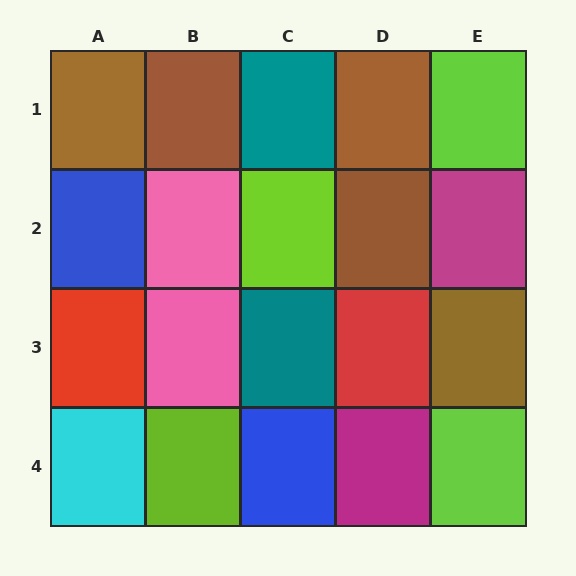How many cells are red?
2 cells are red.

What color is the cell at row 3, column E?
Brown.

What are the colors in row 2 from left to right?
Blue, pink, lime, brown, magenta.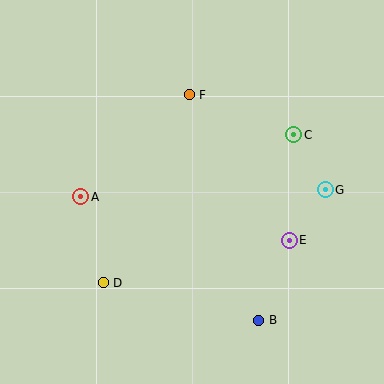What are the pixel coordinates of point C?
Point C is at (294, 135).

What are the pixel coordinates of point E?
Point E is at (289, 240).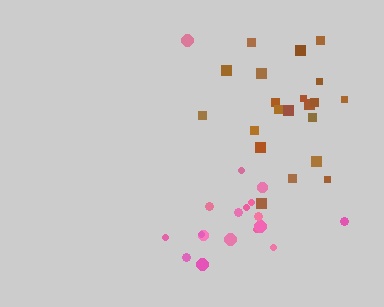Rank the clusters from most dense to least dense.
brown, pink.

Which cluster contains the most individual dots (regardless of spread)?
Brown (21).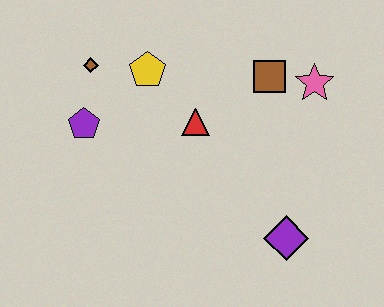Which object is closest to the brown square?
The pink star is closest to the brown square.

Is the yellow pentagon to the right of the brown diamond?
Yes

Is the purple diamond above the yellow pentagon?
No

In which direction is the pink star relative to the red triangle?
The pink star is to the right of the red triangle.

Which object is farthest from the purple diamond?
The brown diamond is farthest from the purple diamond.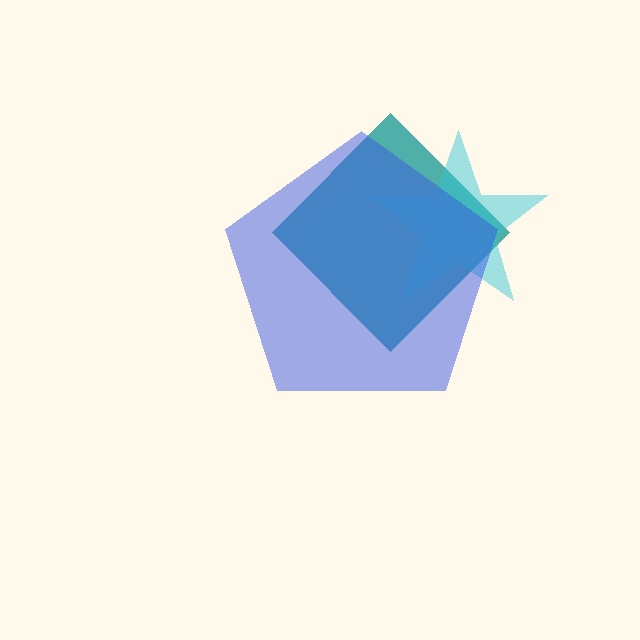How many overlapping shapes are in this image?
There are 3 overlapping shapes in the image.